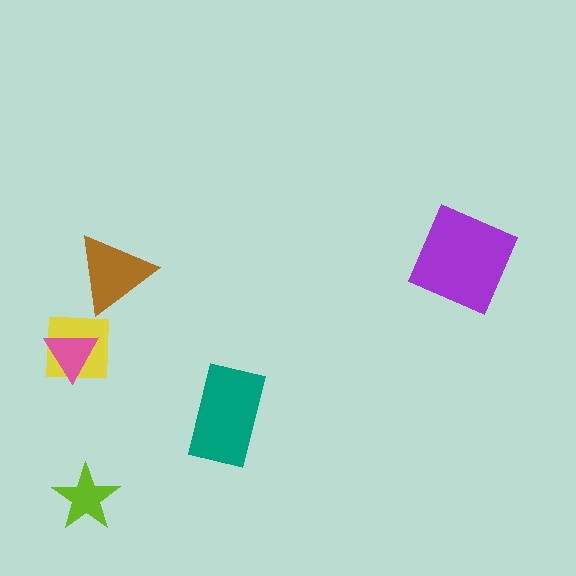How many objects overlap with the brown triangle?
0 objects overlap with the brown triangle.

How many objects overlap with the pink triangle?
1 object overlaps with the pink triangle.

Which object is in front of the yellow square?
The pink triangle is in front of the yellow square.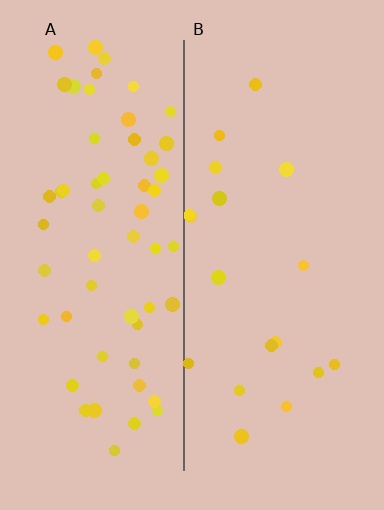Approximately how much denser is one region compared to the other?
Approximately 3.3× — region A over region B.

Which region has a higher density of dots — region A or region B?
A (the left).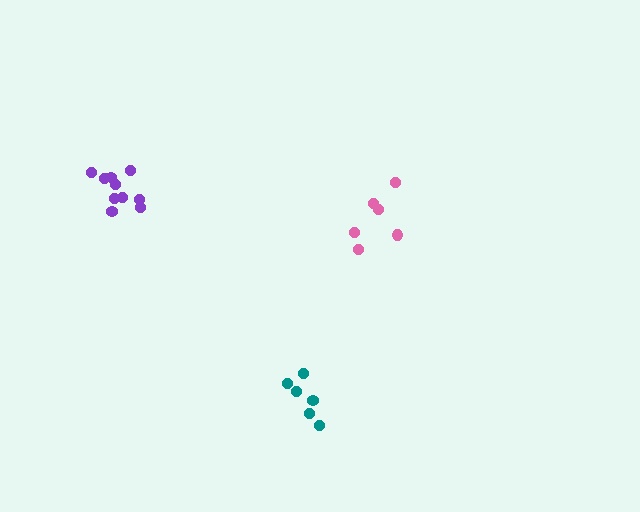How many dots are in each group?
Group 1: 10 dots, Group 2: 6 dots, Group 3: 6 dots (22 total).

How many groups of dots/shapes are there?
There are 3 groups.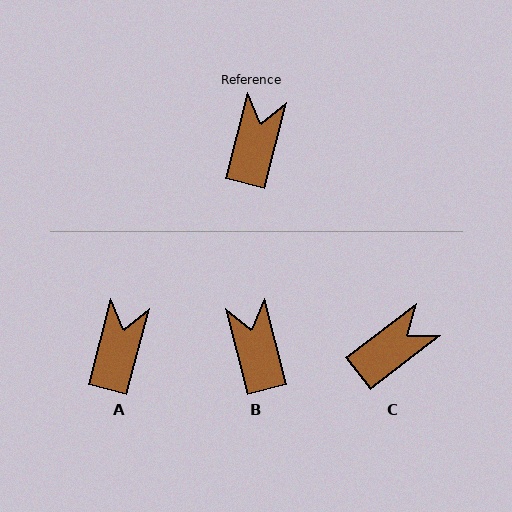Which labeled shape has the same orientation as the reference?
A.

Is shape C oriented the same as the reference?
No, it is off by about 38 degrees.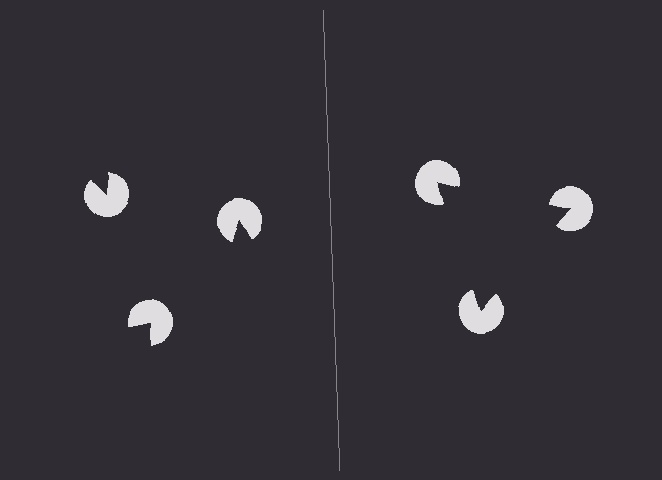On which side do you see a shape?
An illusory triangle appears on the right side. On the left side the wedge cuts are rotated, so no coherent shape forms.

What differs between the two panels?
The pac-man discs are positioned identically on both sides; only the wedge orientations differ. On the right they align to a triangle; on the left they are misaligned.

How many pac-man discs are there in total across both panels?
6 — 3 on each side.